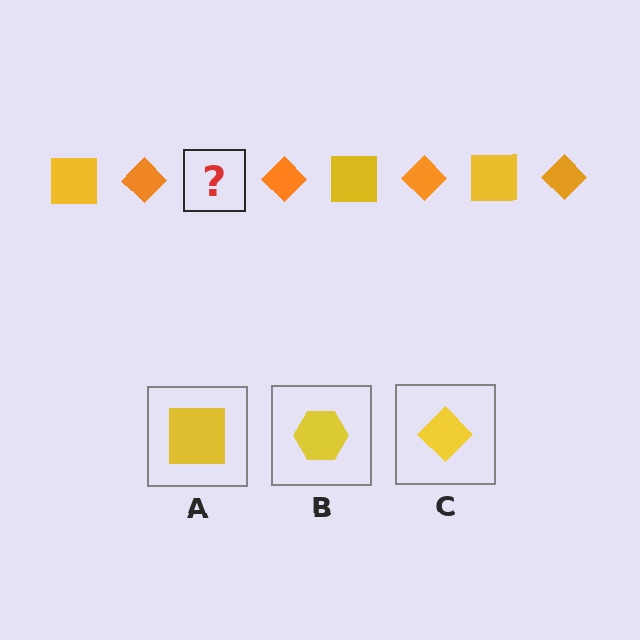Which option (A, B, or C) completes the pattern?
A.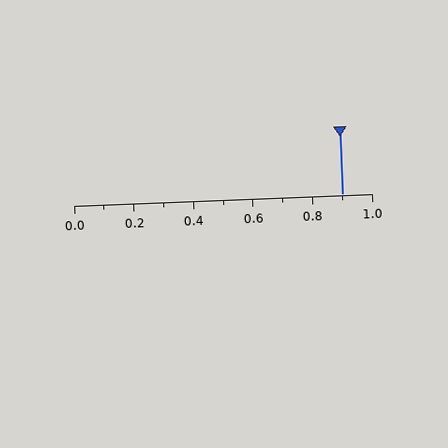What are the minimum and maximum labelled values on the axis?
The axis runs from 0.0 to 1.0.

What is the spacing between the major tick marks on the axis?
The major ticks are spaced 0.2 apart.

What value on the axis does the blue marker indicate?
The marker indicates approximately 0.9.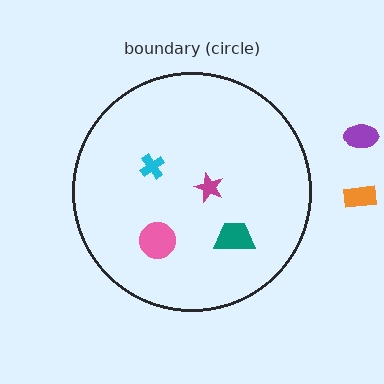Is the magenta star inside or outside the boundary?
Inside.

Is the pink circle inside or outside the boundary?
Inside.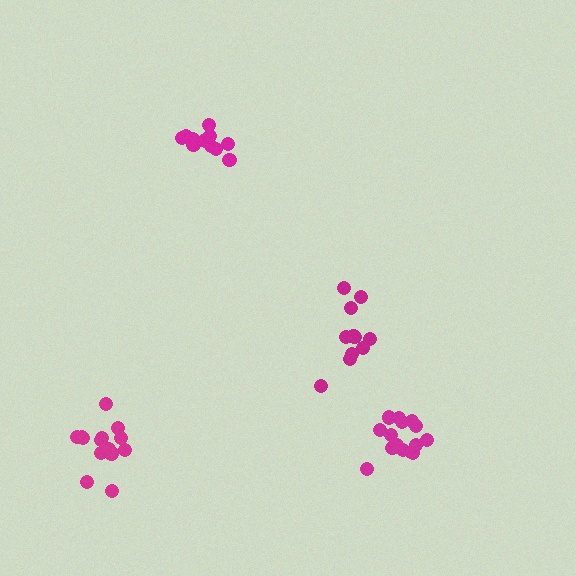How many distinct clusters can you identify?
There are 4 distinct clusters.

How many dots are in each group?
Group 1: 11 dots, Group 2: 15 dots, Group 3: 14 dots, Group 4: 11 dots (51 total).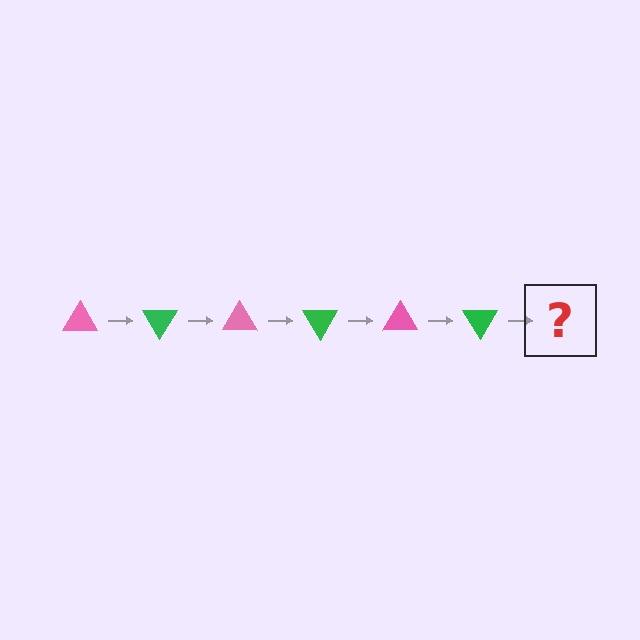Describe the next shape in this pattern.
It should be a pink triangle, rotated 360 degrees from the start.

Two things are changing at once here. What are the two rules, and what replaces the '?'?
The two rules are that it rotates 60 degrees each step and the color cycles through pink and green. The '?' should be a pink triangle, rotated 360 degrees from the start.